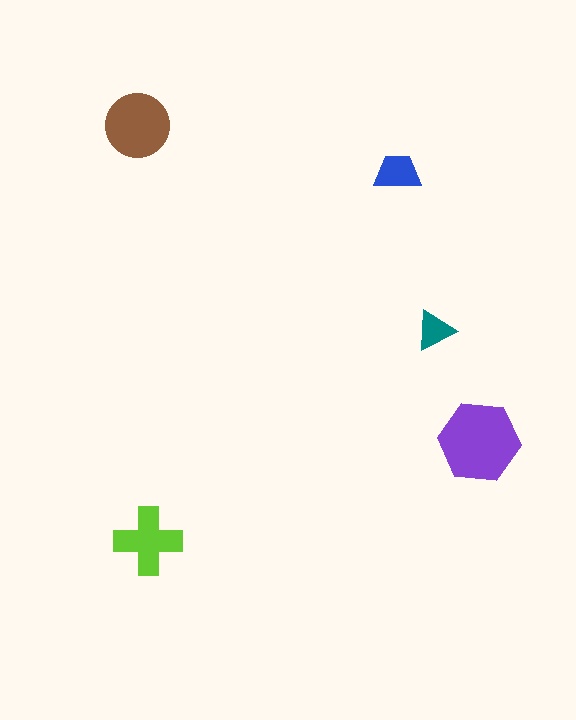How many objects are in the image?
There are 5 objects in the image.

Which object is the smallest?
The teal triangle.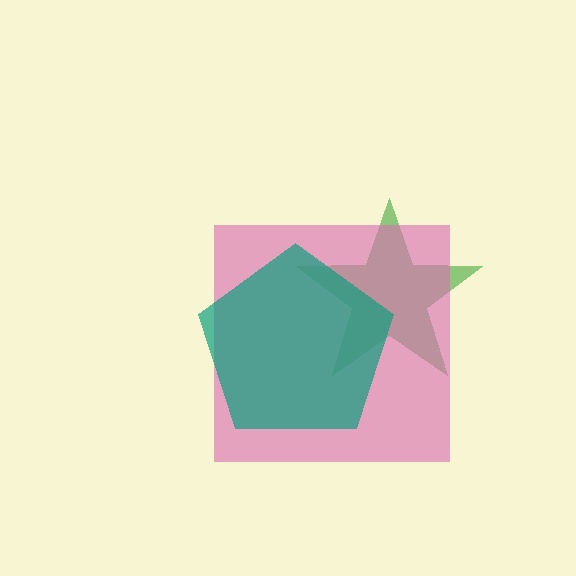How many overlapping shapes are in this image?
There are 3 overlapping shapes in the image.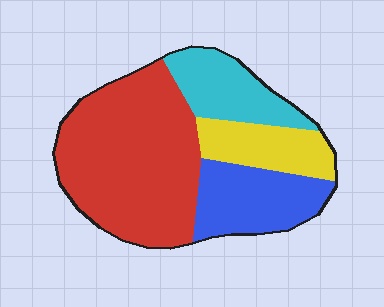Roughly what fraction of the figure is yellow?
Yellow covers about 15% of the figure.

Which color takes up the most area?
Red, at roughly 50%.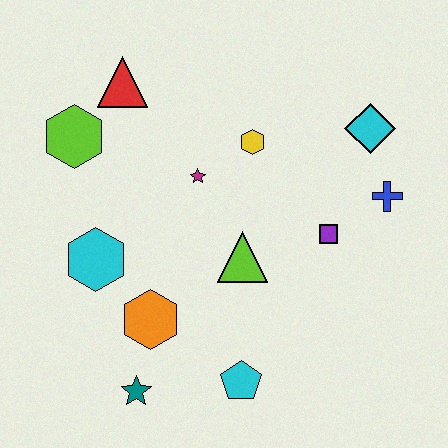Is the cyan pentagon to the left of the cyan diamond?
Yes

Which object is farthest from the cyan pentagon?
The red triangle is farthest from the cyan pentagon.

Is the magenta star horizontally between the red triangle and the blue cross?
Yes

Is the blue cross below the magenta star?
Yes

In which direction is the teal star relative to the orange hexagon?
The teal star is below the orange hexagon.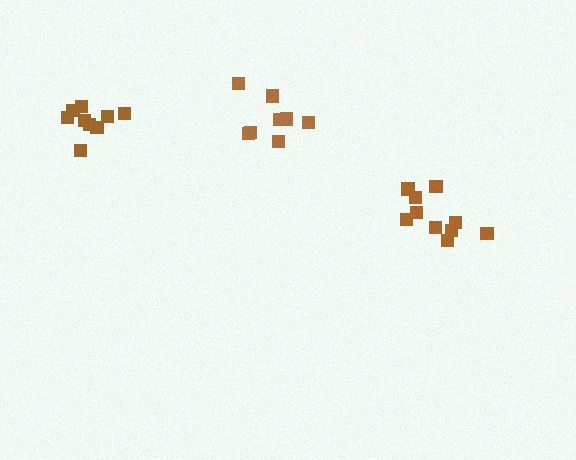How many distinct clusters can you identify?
There are 3 distinct clusters.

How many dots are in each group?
Group 1: 10 dots, Group 2: 8 dots, Group 3: 9 dots (27 total).